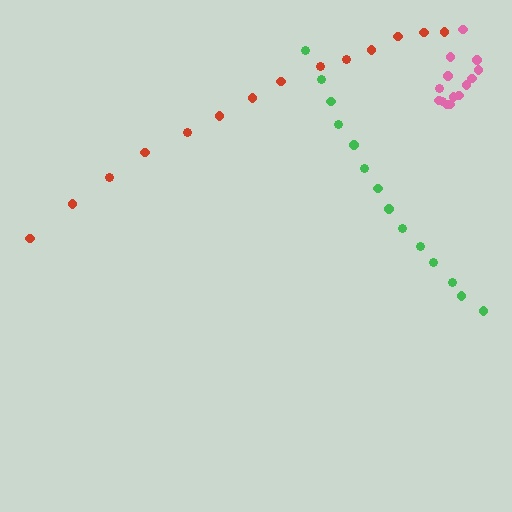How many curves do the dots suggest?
There are 3 distinct paths.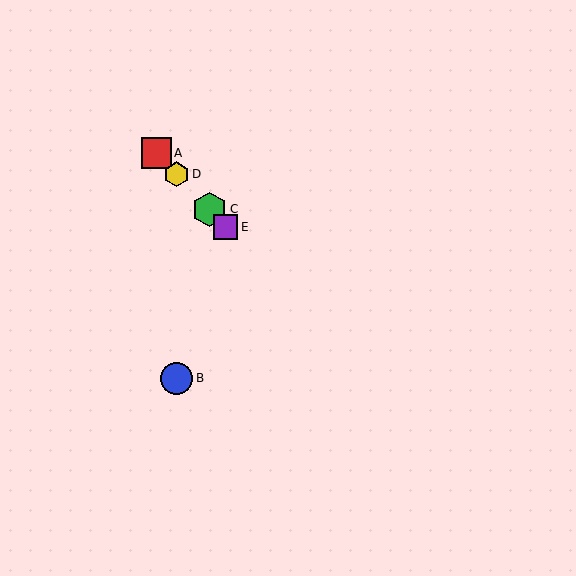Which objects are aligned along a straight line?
Objects A, C, D, E are aligned along a straight line.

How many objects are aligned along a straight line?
4 objects (A, C, D, E) are aligned along a straight line.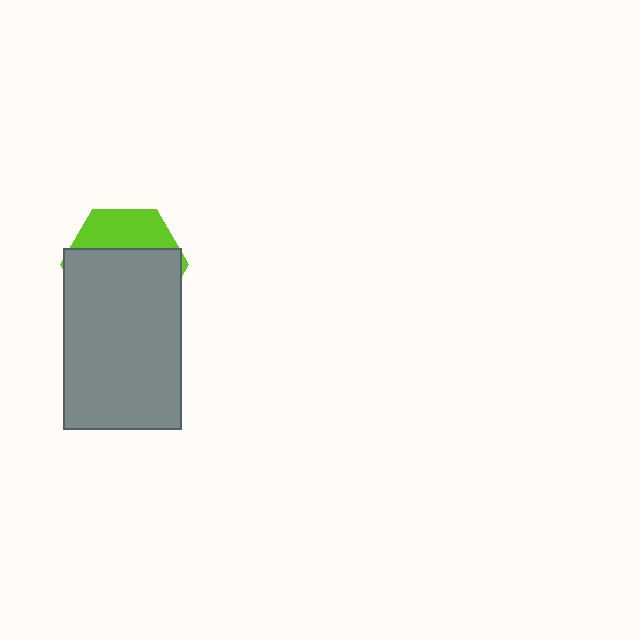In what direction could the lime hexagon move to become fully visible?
The lime hexagon could move up. That would shift it out from behind the gray rectangle entirely.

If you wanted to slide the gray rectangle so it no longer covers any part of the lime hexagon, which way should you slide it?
Slide it down — that is the most direct way to separate the two shapes.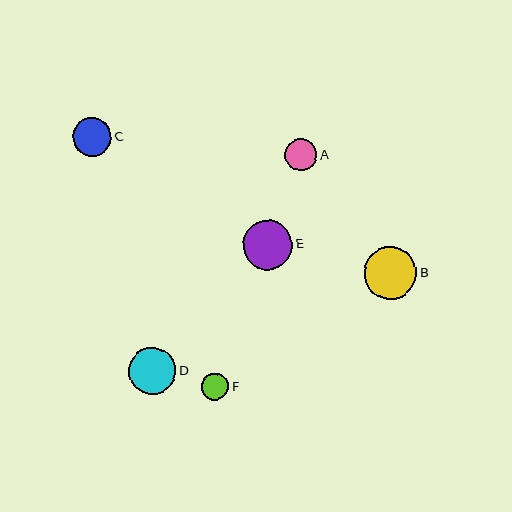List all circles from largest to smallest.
From largest to smallest: B, E, D, C, A, F.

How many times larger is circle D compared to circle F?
Circle D is approximately 1.7 times the size of circle F.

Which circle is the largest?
Circle B is the largest with a size of approximately 53 pixels.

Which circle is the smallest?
Circle F is the smallest with a size of approximately 27 pixels.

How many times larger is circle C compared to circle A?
Circle C is approximately 1.2 times the size of circle A.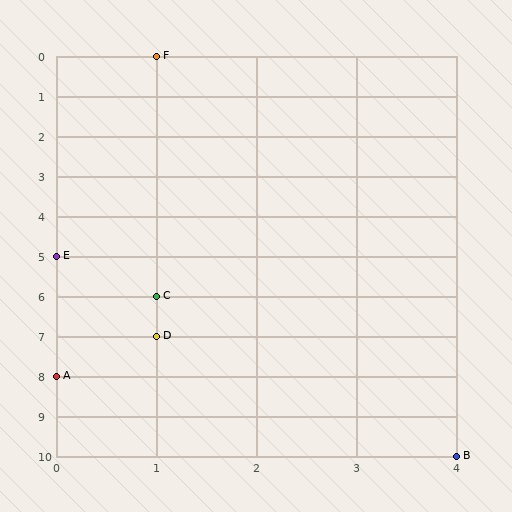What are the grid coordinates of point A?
Point A is at grid coordinates (0, 8).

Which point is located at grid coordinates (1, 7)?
Point D is at (1, 7).